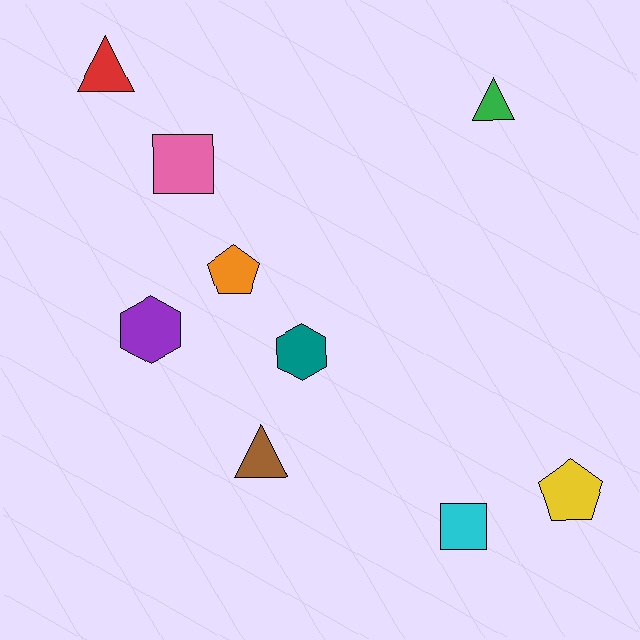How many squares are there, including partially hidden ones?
There are 2 squares.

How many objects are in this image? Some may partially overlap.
There are 9 objects.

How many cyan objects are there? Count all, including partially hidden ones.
There is 1 cyan object.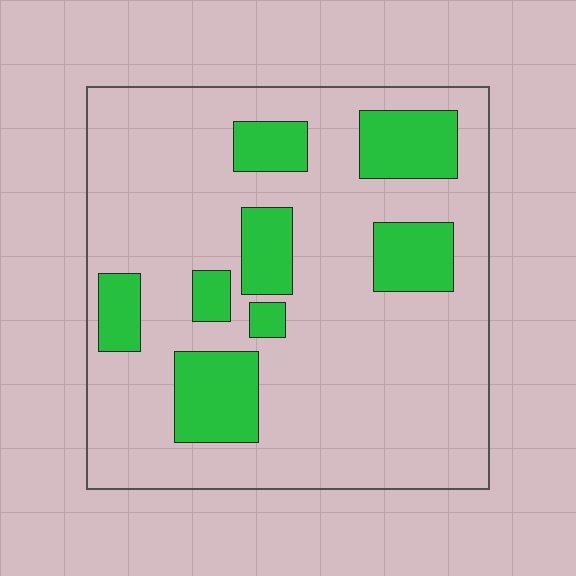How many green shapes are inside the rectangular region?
8.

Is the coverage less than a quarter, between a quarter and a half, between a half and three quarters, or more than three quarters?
Less than a quarter.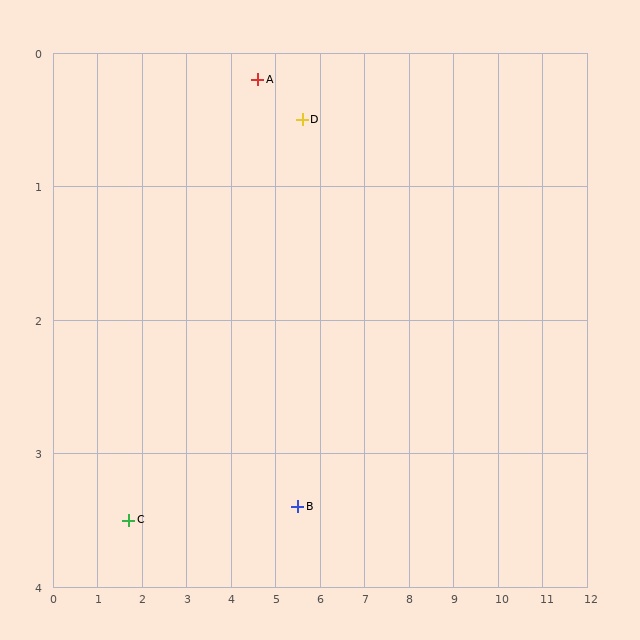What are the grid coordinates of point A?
Point A is at approximately (4.6, 0.2).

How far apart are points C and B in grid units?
Points C and B are about 3.8 grid units apart.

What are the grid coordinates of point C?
Point C is at approximately (1.7, 3.5).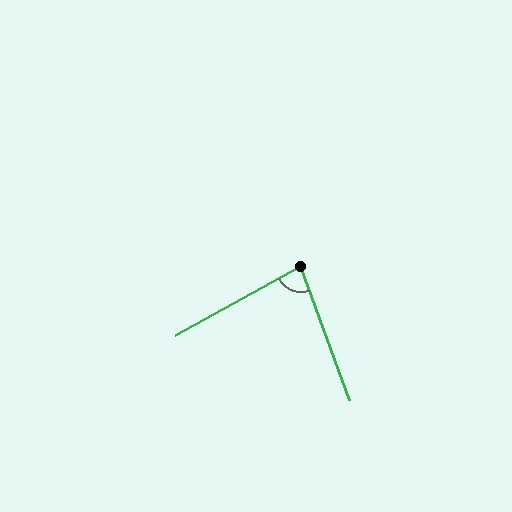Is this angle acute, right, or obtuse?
It is acute.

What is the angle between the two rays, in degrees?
Approximately 81 degrees.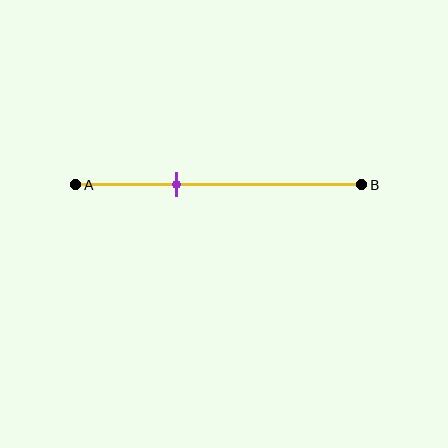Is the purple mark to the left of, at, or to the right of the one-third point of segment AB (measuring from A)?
The purple mark is approximately at the one-third point of segment AB.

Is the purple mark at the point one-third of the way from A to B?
Yes, the mark is approximately at the one-third point.